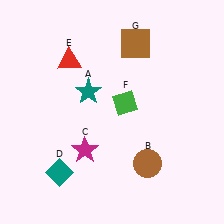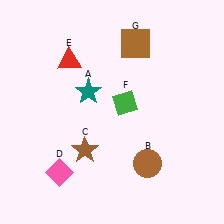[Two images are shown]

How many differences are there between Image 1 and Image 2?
There are 2 differences between the two images.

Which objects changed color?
C changed from magenta to brown. D changed from teal to pink.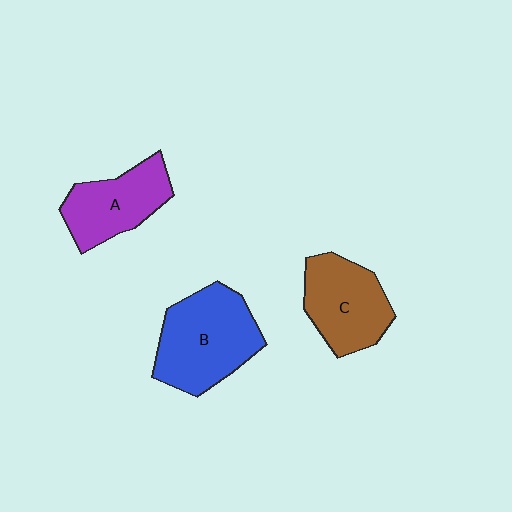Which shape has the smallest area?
Shape A (purple).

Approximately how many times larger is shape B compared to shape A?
Approximately 1.4 times.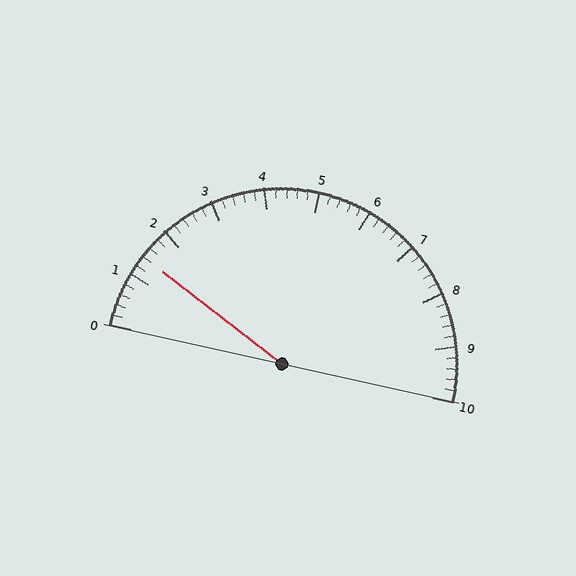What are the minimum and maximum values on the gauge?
The gauge ranges from 0 to 10.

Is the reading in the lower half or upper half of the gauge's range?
The reading is in the lower half of the range (0 to 10).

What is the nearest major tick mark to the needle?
The nearest major tick mark is 1.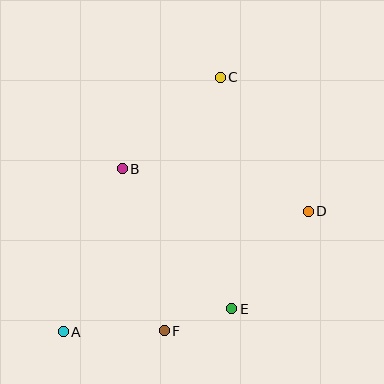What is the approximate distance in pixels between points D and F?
The distance between D and F is approximately 187 pixels.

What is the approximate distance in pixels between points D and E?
The distance between D and E is approximately 124 pixels.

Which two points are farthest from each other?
Points A and C are farthest from each other.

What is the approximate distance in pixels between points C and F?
The distance between C and F is approximately 260 pixels.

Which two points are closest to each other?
Points E and F are closest to each other.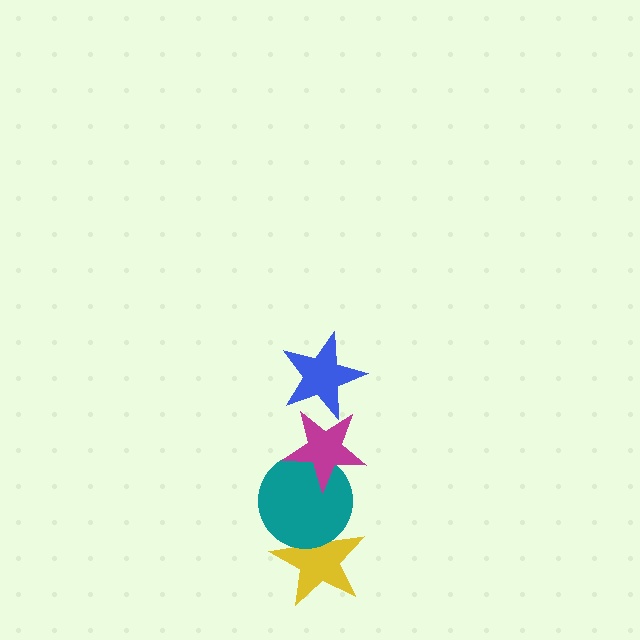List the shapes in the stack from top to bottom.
From top to bottom: the blue star, the magenta star, the teal circle, the yellow star.